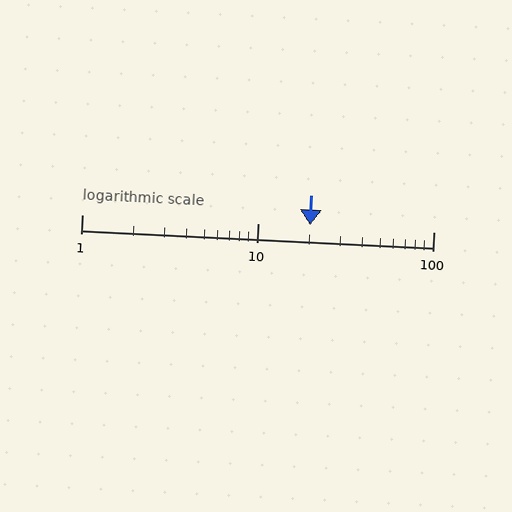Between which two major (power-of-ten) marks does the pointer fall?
The pointer is between 10 and 100.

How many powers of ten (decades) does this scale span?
The scale spans 2 decades, from 1 to 100.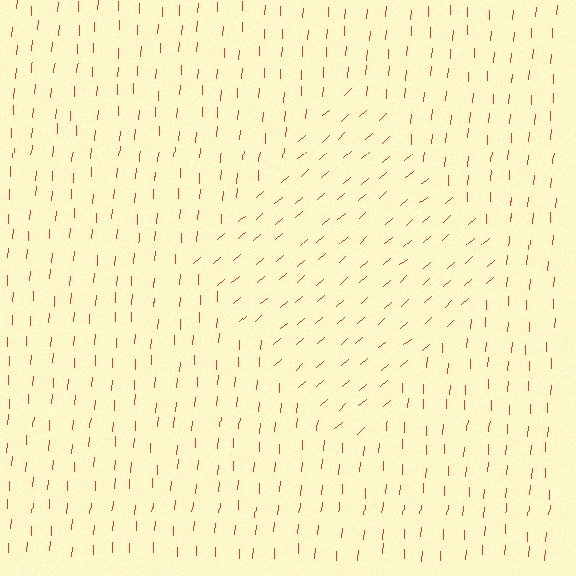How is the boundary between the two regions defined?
The boundary is defined purely by a change in line orientation (approximately 45 degrees difference). All lines are the same color and thickness.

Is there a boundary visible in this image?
Yes, there is a texture boundary formed by a change in line orientation.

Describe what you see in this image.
The image is filled with small red line segments. A diamond region in the image has lines oriented differently from the surrounding lines, creating a visible texture boundary.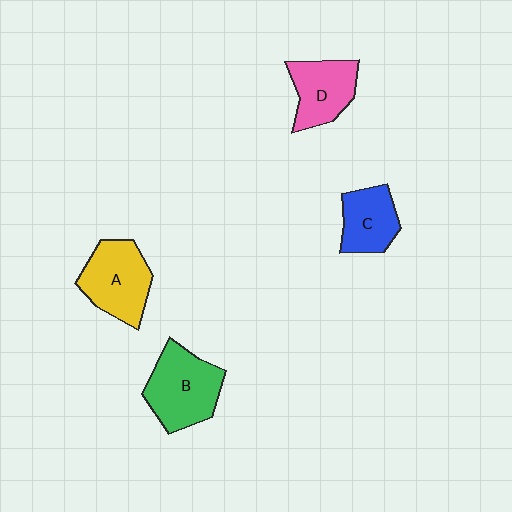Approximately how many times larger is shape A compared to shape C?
Approximately 1.3 times.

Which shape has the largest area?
Shape B (green).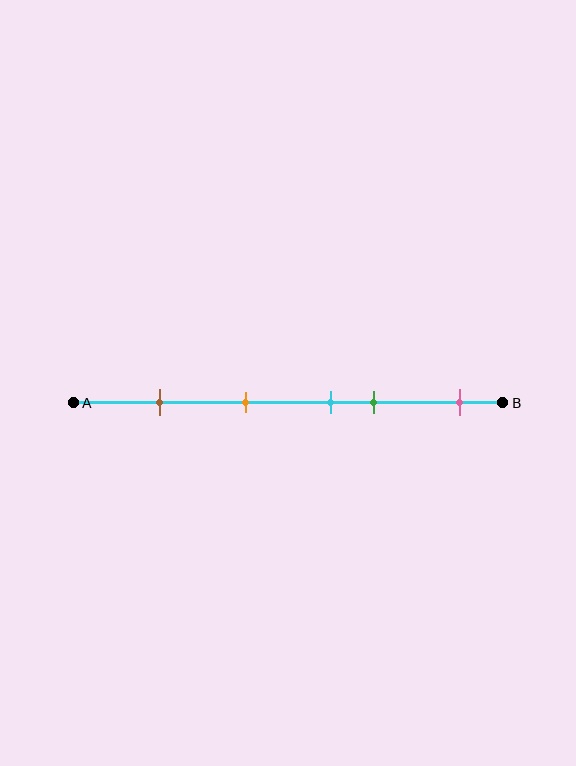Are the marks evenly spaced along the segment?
No, the marks are not evenly spaced.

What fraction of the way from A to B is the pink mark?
The pink mark is approximately 90% (0.9) of the way from A to B.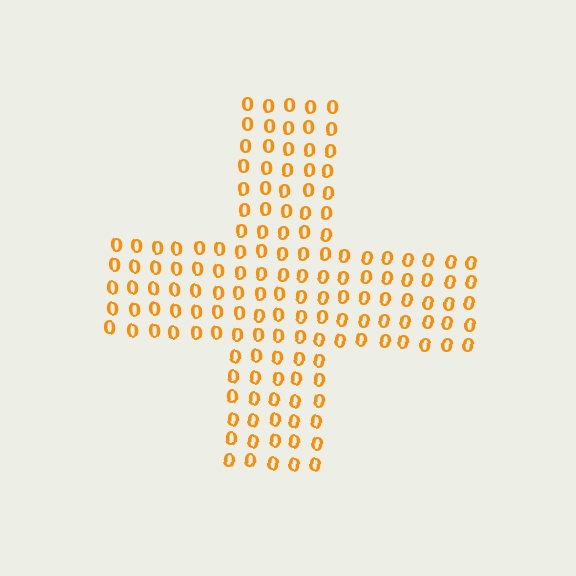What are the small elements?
The small elements are digit 0's.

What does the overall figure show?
The overall figure shows a cross.